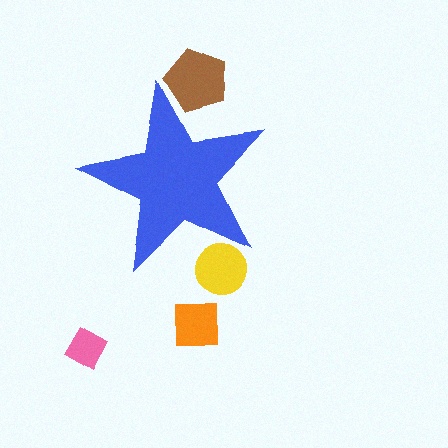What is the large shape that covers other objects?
A blue star.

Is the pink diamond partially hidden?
No, the pink diamond is fully visible.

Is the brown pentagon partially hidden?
Yes, the brown pentagon is partially hidden behind the blue star.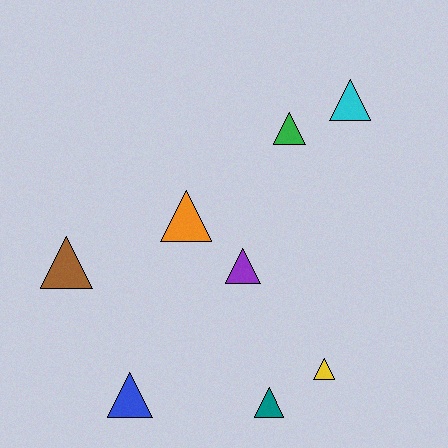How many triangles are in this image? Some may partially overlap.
There are 8 triangles.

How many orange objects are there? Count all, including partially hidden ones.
There is 1 orange object.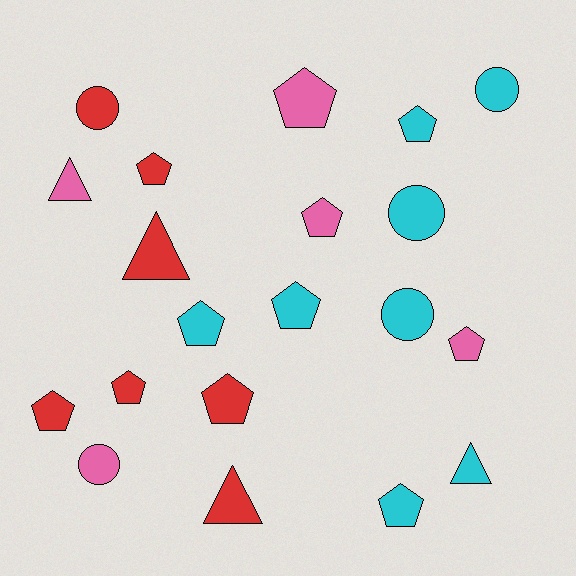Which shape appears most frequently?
Pentagon, with 11 objects.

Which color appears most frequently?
Cyan, with 8 objects.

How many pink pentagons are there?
There are 3 pink pentagons.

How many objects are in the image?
There are 20 objects.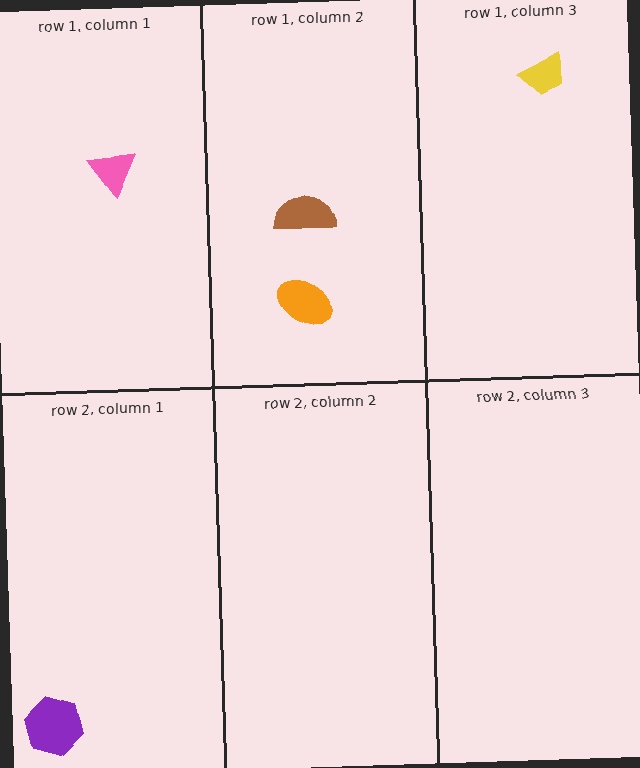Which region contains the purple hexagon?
The row 2, column 1 region.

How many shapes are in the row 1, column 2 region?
2.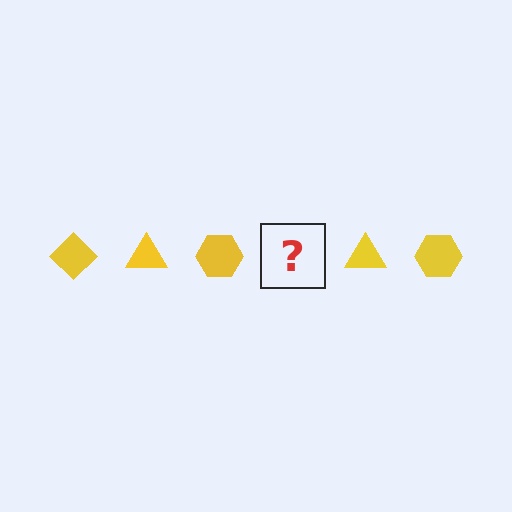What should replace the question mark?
The question mark should be replaced with a yellow diamond.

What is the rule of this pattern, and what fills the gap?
The rule is that the pattern cycles through diamond, triangle, hexagon shapes in yellow. The gap should be filled with a yellow diamond.